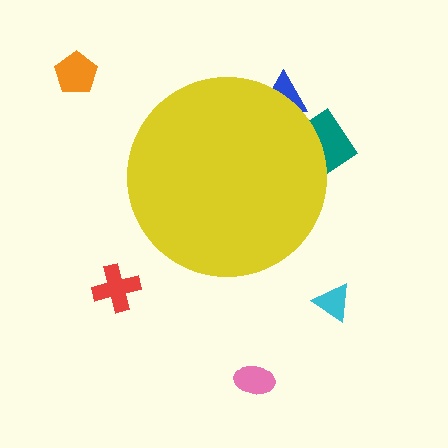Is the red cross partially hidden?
No, the red cross is fully visible.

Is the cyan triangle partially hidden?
No, the cyan triangle is fully visible.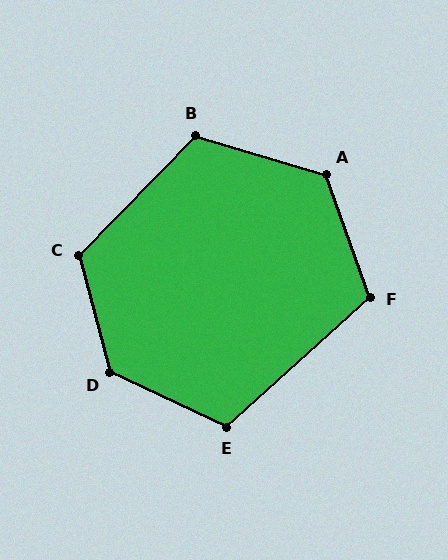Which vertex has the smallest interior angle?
F, at approximately 113 degrees.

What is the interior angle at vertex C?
Approximately 121 degrees (obtuse).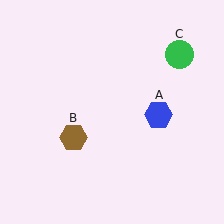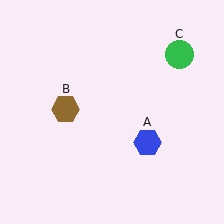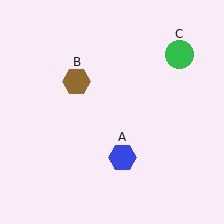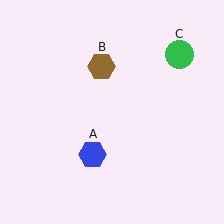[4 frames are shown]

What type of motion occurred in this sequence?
The blue hexagon (object A), brown hexagon (object B) rotated clockwise around the center of the scene.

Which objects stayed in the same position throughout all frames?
Green circle (object C) remained stationary.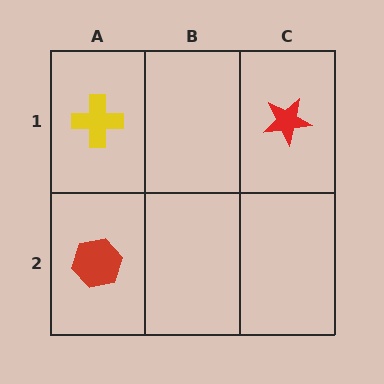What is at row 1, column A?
A yellow cross.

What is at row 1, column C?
A red star.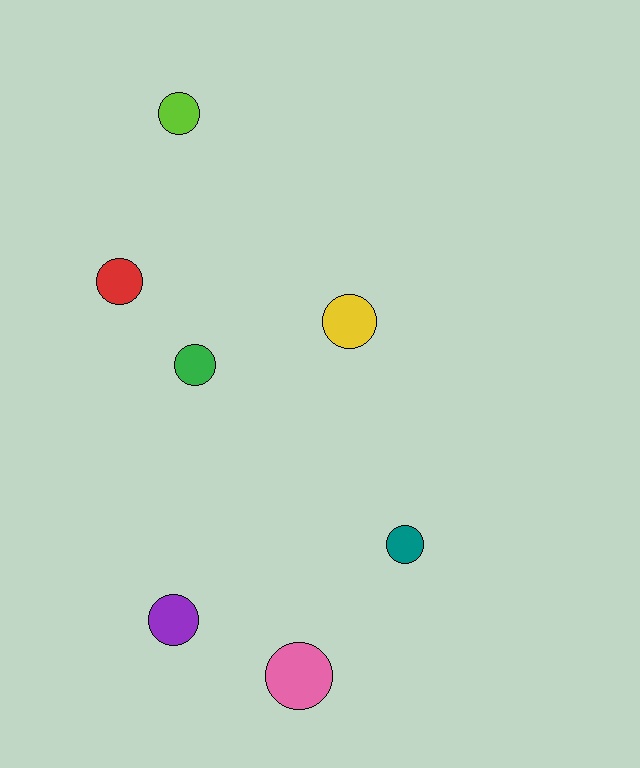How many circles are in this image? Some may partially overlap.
There are 7 circles.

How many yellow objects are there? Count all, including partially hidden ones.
There is 1 yellow object.